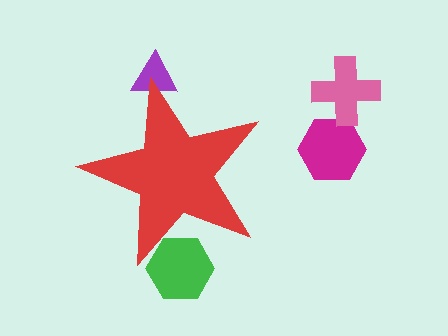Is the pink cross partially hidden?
No, the pink cross is fully visible.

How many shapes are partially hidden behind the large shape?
2 shapes are partially hidden.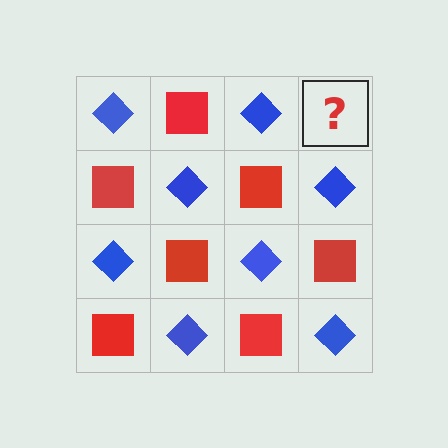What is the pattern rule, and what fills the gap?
The rule is that it alternates blue diamond and red square in a checkerboard pattern. The gap should be filled with a red square.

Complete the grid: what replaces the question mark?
The question mark should be replaced with a red square.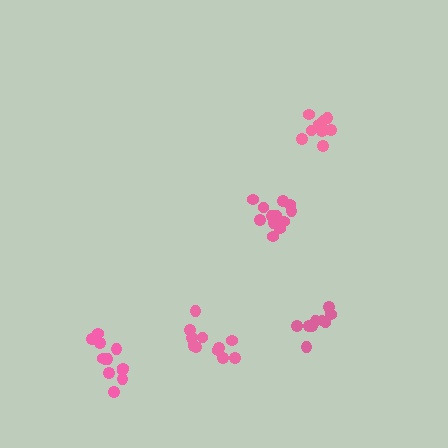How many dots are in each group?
Group 1: 12 dots, Group 2: 10 dots, Group 3: 13 dots, Group 4: 12 dots, Group 5: 9 dots (56 total).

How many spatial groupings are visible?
There are 5 spatial groupings.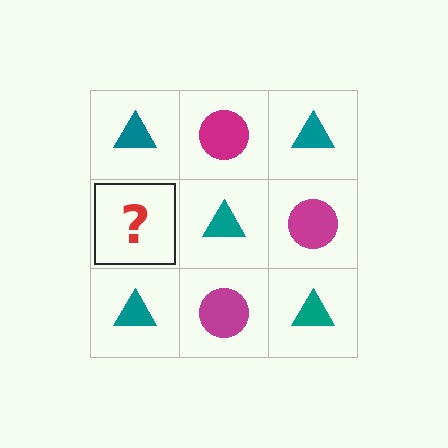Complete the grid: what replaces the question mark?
The question mark should be replaced with a magenta circle.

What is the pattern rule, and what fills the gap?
The rule is that it alternates teal triangle and magenta circle in a checkerboard pattern. The gap should be filled with a magenta circle.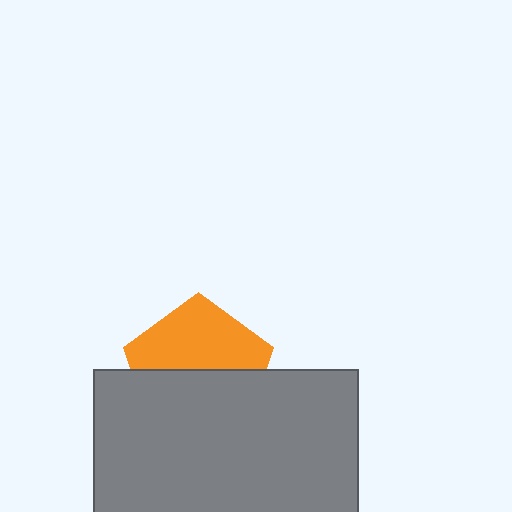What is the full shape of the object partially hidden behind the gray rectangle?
The partially hidden object is an orange pentagon.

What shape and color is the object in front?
The object in front is a gray rectangle.